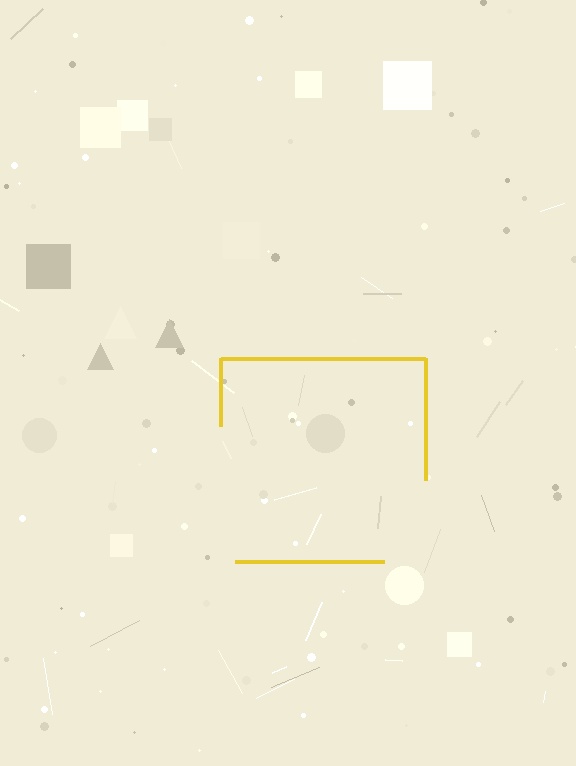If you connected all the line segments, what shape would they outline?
They would outline a square.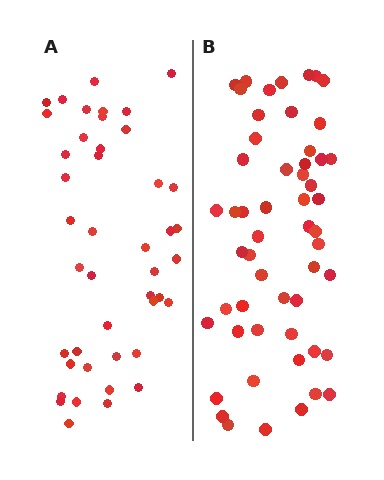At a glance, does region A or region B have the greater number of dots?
Region B (the right region) has more dots.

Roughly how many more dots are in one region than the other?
Region B has roughly 10 or so more dots than region A.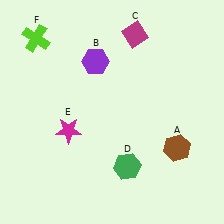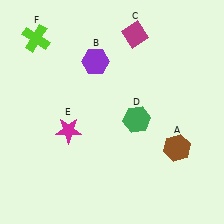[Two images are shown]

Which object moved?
The green hexagon (D) moved up.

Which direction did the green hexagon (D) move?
The green hexagon (D) moved up.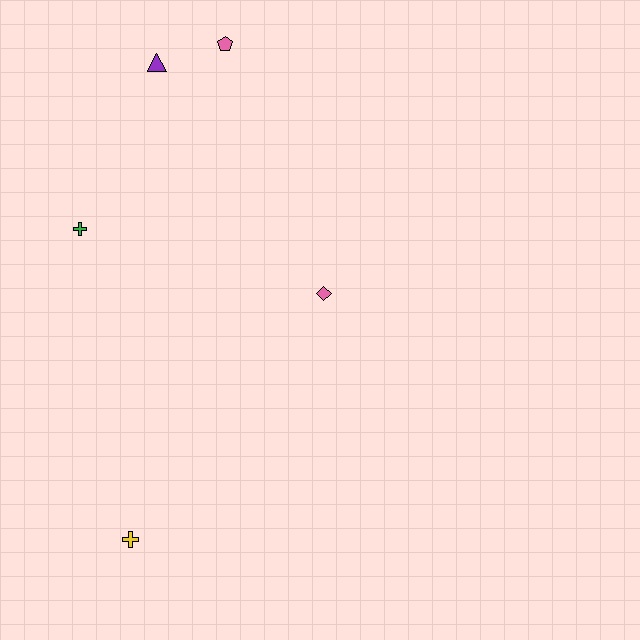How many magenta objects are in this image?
There are no magenta objects.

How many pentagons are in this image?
There is 1 pentagon.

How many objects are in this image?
There are 5 objects.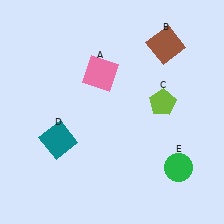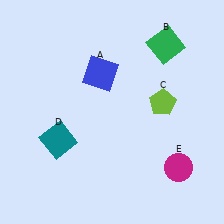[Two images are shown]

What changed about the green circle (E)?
In Image 1, E is green. In Image 2, it changed to magenta.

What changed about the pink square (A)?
In Image 1, A is pink. In Image 2, it changed to blue.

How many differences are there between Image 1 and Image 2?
There are 3 differences between the two images.